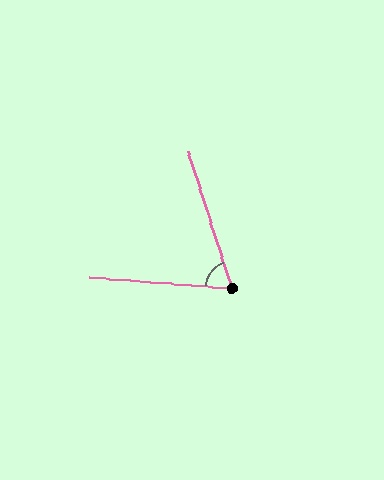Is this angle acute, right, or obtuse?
It is acute.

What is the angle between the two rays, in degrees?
Approximately 68 degrees.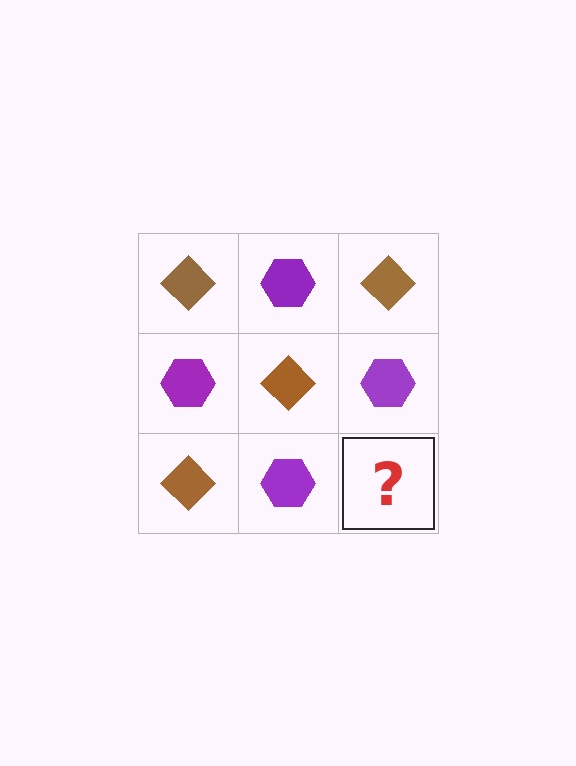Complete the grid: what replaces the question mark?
The question mark should be replaced with a brown diamond.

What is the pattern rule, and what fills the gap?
The rule is that it alternates brown diamond and purple hexagon in a checkerboard pattern. The gap should be filled with a brown diamond.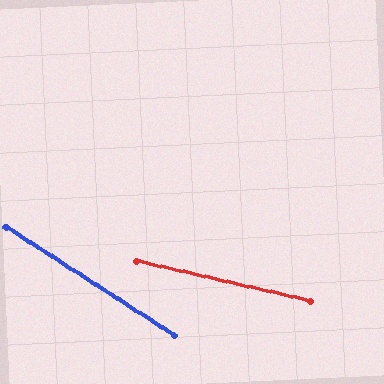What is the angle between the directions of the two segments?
Approximately 20 degrees.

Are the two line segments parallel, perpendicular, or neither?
Neither parallel nor perpendicular — they differ by about 20°.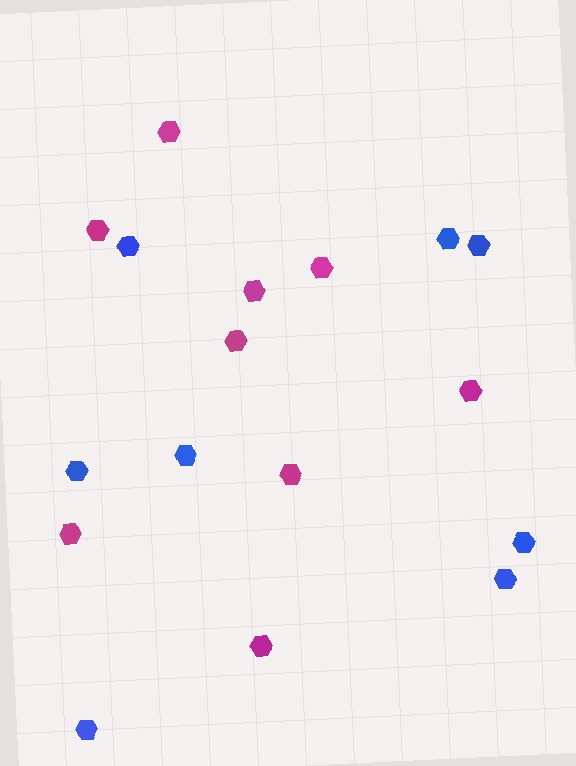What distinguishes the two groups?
There are 2 groups: one group of magenta hexagons (9) and one group of blue hexagons (8).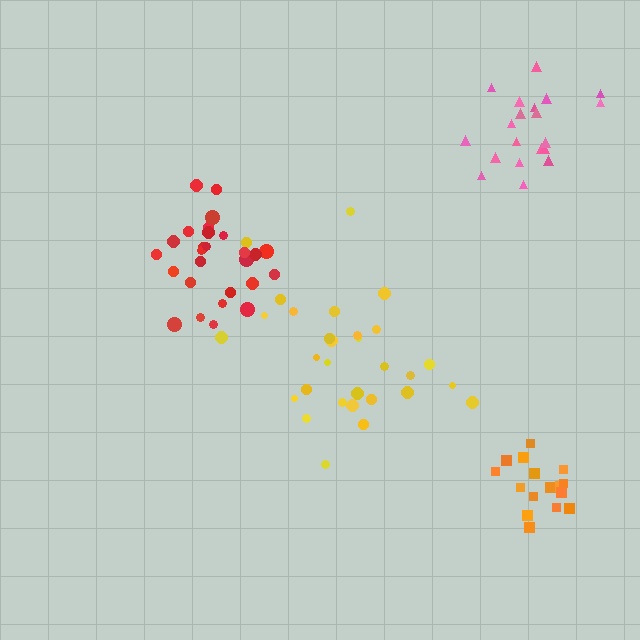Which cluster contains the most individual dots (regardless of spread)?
Yellow (30).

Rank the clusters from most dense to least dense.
orange, red, pink, yellow.